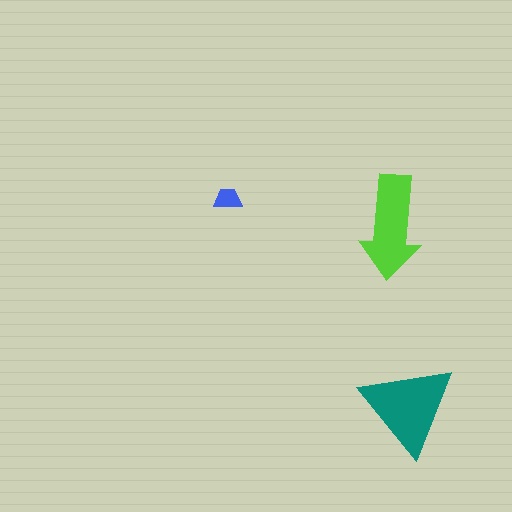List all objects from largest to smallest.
The teal triangle, the lime arrow, the blue trapezoid.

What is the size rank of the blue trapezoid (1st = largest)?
3rd.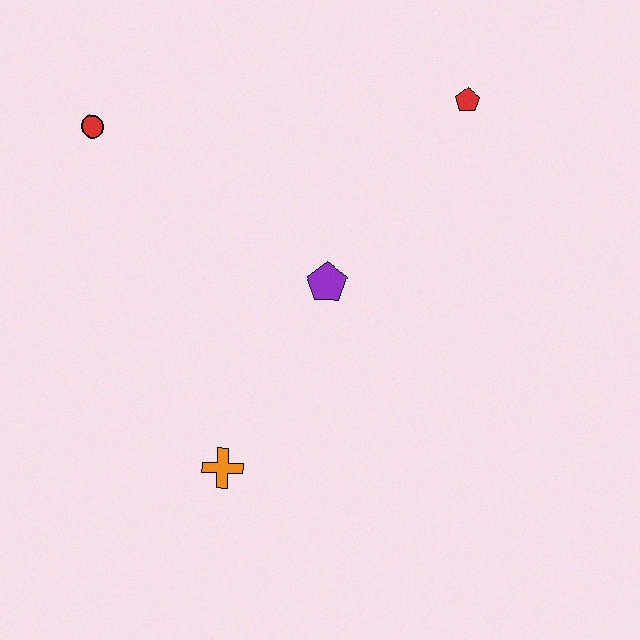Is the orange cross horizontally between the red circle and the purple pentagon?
Yes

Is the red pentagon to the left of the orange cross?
No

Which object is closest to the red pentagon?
The purple pentagon is closest to the red pentagon.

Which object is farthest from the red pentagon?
The orange cross is farthest from the red pentagon.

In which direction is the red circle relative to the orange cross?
The red circle is above the orange cross.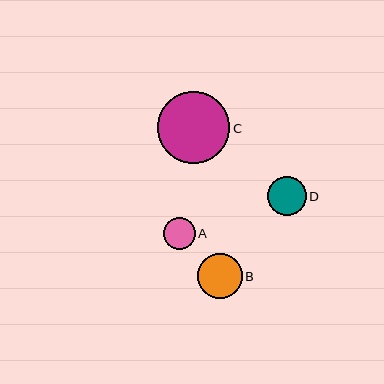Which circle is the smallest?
Circle A is the smallest with a size of approximately 32 pixels.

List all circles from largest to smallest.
From largest to smallest: C, B, D, A.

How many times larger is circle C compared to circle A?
Circle C is approximately 2.3 times the size of circle A.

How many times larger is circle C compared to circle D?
Circle C is approximately 1.8 times the size of circle D.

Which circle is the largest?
Circle C is the largest with a size of approximately 72 pixels.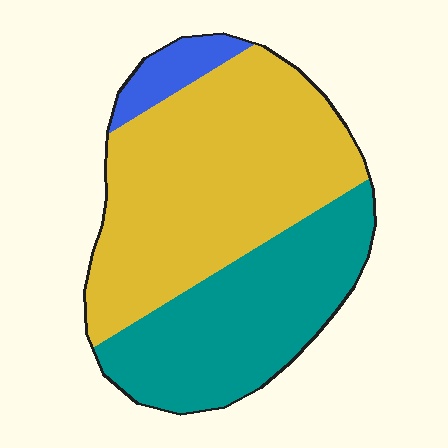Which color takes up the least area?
Blue, at roughly 5%.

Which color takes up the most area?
Yellow, at roughly 55%.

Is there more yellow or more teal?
Yellow.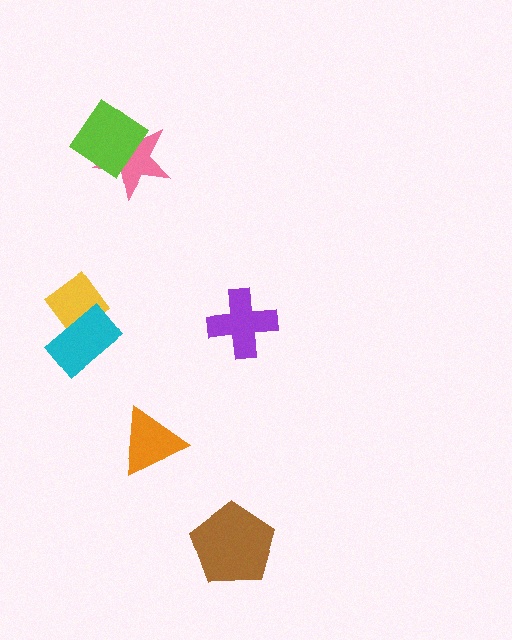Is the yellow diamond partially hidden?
Yes, it is partially covered by another shape.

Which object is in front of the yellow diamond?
The cyan rectangle is in front of the yellow diamond.